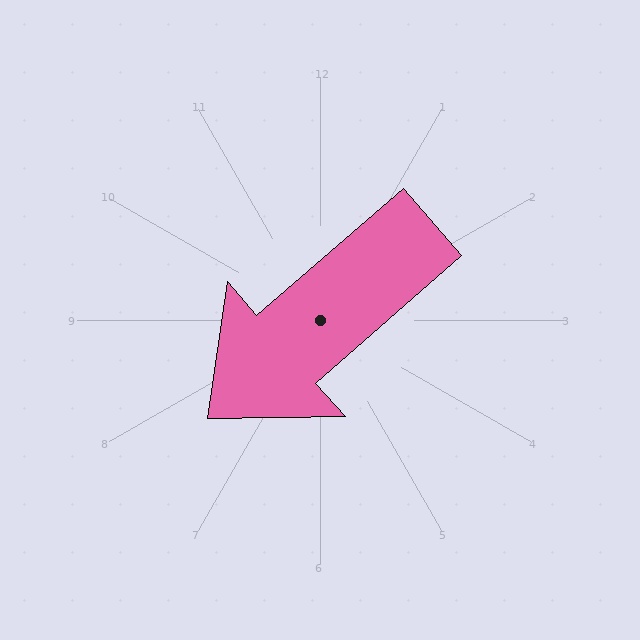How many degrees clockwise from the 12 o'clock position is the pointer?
Approximately 229 degrees.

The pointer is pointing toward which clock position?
Roughly 8 o'clock.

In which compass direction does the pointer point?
Southwest.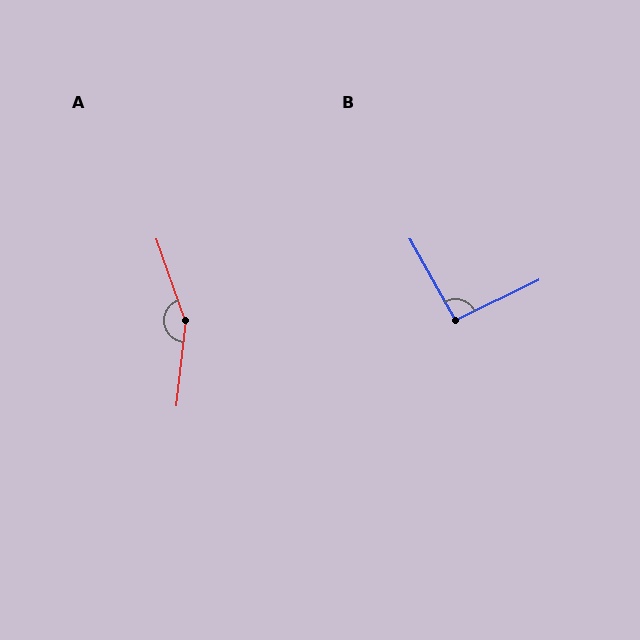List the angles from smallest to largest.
B (93°), A (154°).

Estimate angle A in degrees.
Approximately 154 degrees.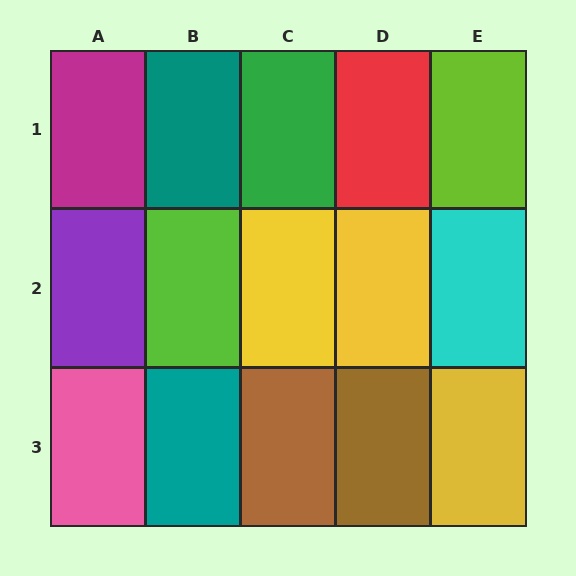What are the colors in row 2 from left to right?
Purple, lime, yellow, yellow, cyan.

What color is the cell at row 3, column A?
Pink.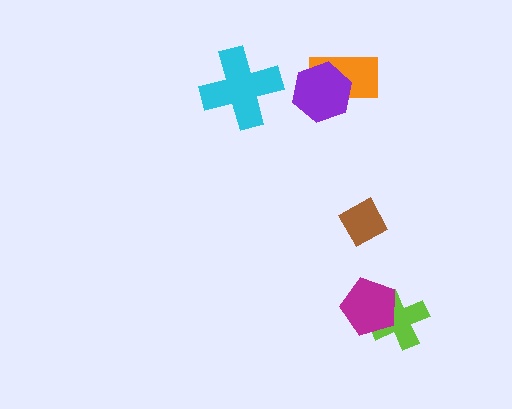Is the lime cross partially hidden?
Yes, it is partially covered by another shape.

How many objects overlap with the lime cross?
1 object overlaps with the lime cross.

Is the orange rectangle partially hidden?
Yes, it is partially covered by another shape.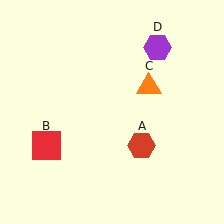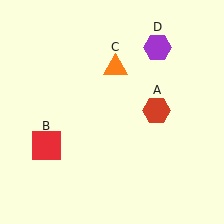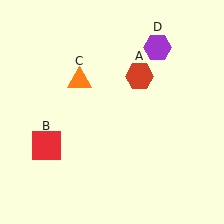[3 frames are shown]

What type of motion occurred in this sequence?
The red hexagon (object A), orange triangle (object C) rotated counterclockwise around the center of the scene.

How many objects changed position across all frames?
2 objects changed position: red hexagon (object A), orange triangle (object C).